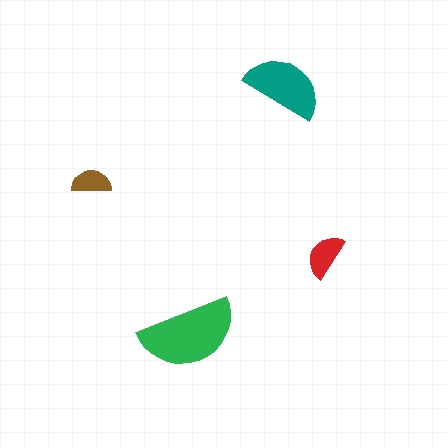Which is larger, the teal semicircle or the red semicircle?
The teal one.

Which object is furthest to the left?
The brown semicircle is leftmost.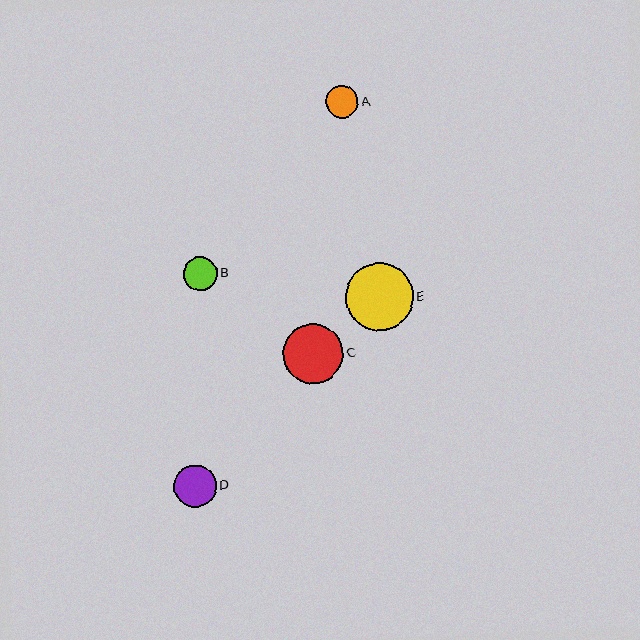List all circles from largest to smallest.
From largest to smallest: E, C, D, B, A.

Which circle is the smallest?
Circle A is the smallest with a size of approximately 32 pixels.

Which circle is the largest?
Circle E is the largest with a size of approximately 67 pixels.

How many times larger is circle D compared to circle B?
Circle D is approximately 1.2 times the size of circle B.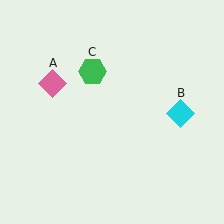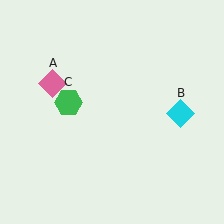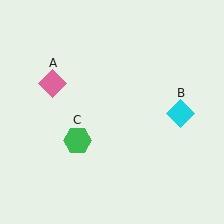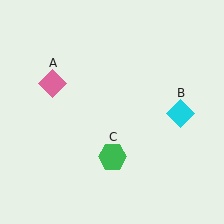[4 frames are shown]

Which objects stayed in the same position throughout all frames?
Pink diamond (object A) and cyan diamond (object B) remained stationary.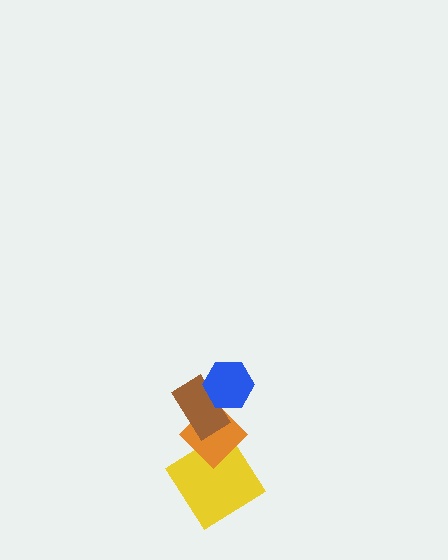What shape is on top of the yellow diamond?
The orange diamond is on top of the yellow diamond.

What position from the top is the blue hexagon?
The blue hexagon is 1st from the top.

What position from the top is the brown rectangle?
The brown rectangle is 2nd from the top.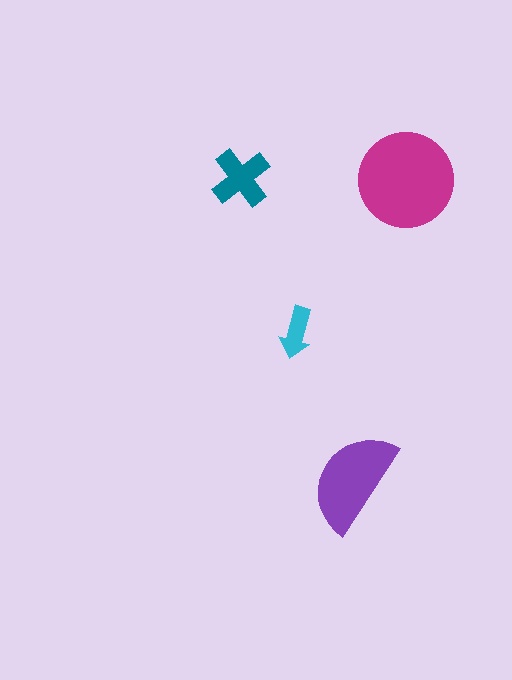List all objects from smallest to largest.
The cyan arrow, the teal cross, the purple semicircle, the magenta circle.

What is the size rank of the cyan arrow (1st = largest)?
4th.